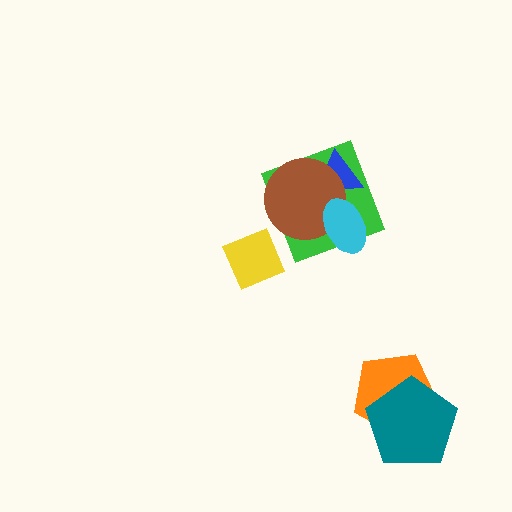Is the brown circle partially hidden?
Yes, it is partially covered by another shape.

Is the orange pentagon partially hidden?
Yes, it is partially covered by another shape.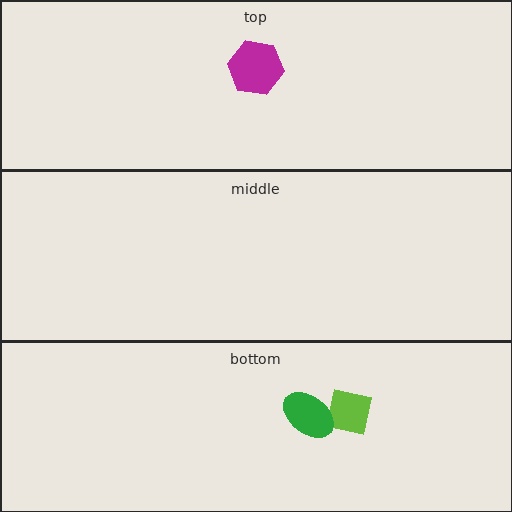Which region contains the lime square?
The bottom region.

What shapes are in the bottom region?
The lime square, the green ellipse.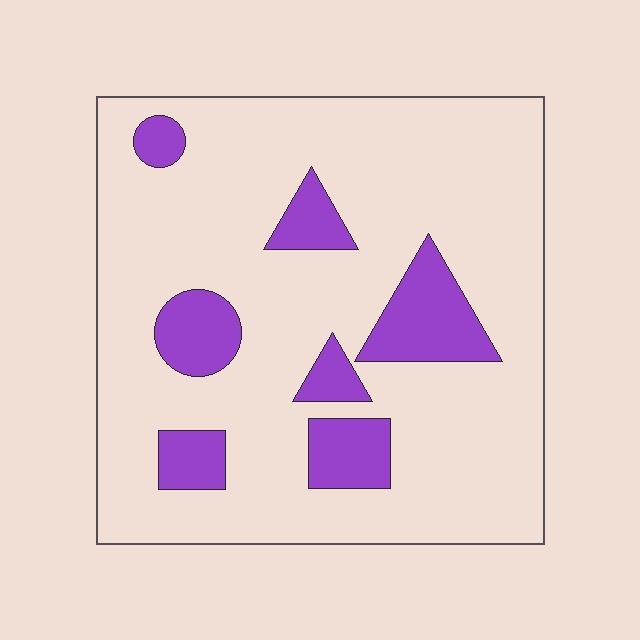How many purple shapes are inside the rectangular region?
7.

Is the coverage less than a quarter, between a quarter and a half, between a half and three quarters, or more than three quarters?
Less than a quarter.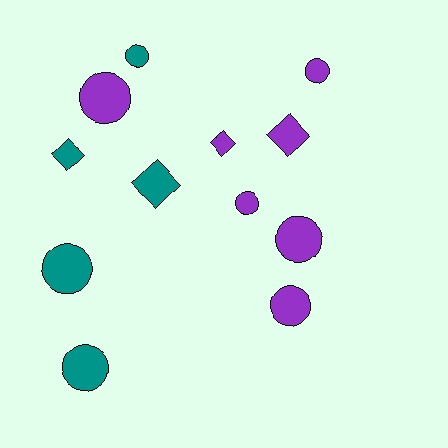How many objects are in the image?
There are 12 objects.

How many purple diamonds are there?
There are 2 purple diamonds.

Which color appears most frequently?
Purple, with 7 objects.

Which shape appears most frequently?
Circle, with 8 objects.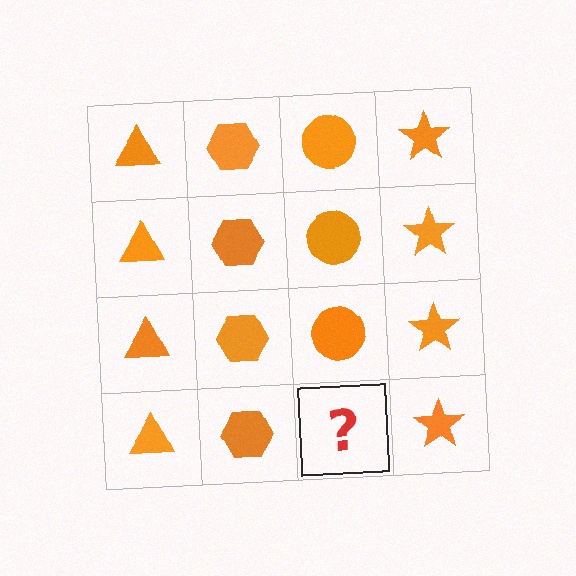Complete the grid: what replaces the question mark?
The question mark should be replaced with an orange circle.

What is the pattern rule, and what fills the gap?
The rule is that each column has a consistent shape. The gap should be filled with an orange circle.